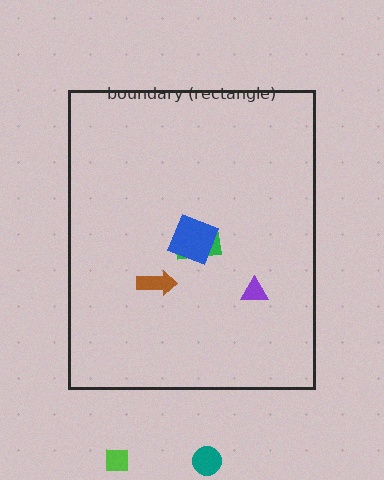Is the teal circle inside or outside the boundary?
Outside.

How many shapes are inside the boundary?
4 inside, 2 outside.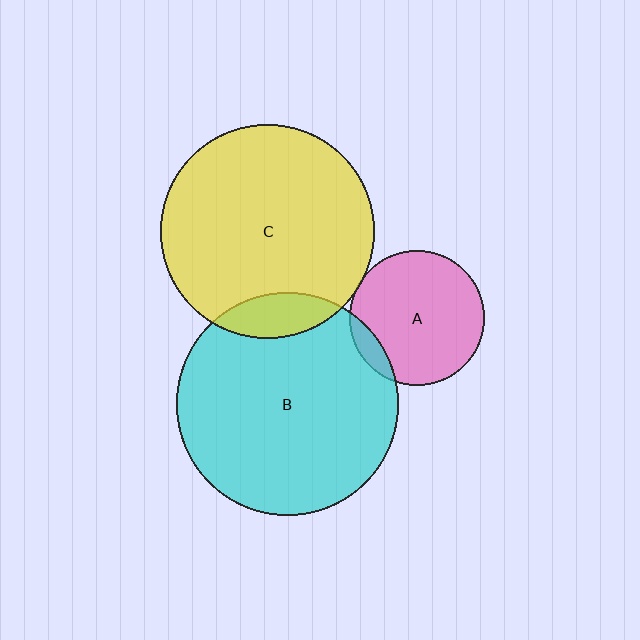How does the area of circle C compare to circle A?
Approximately 2.5 times.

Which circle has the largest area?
Circle B (cyan).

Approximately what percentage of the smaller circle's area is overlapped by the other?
Approximately 5%.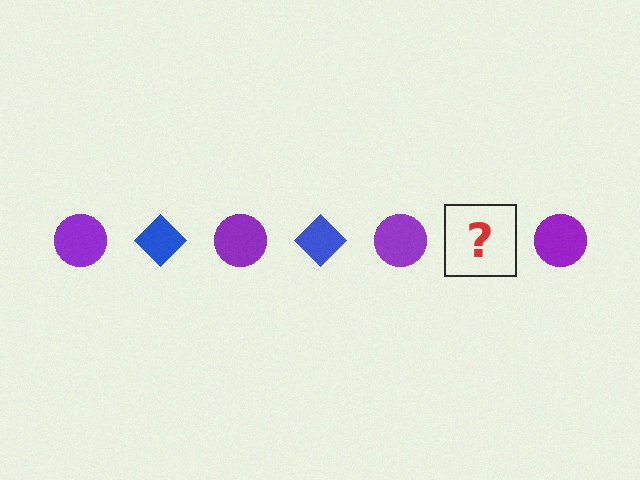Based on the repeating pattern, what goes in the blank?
The blank should be a blue diamond.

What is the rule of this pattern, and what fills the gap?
The rule is that the pattern alternates between purple circle and blue diamond. The gap should be filled with a blue diamond.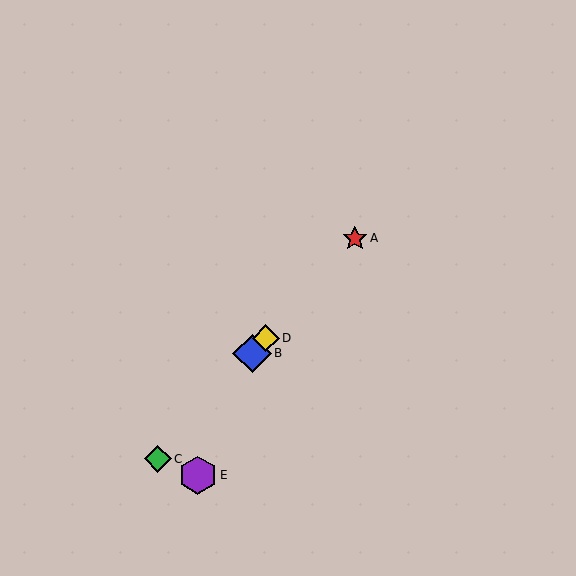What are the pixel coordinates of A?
Object A is at (355, 238).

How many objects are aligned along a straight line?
4 objects (A, B, C, D) are aligned along a straight line.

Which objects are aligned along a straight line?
Objects A, B, C, D are aligned along a straight line.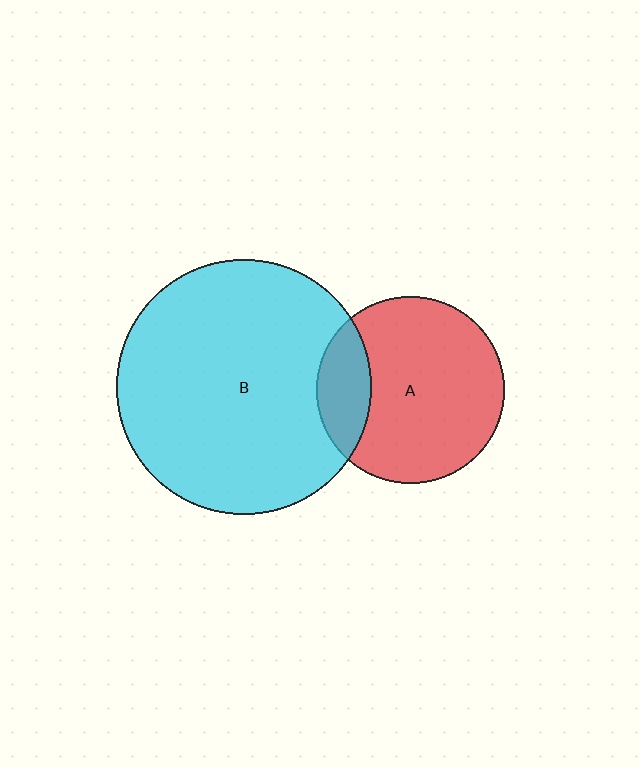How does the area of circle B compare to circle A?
Approximately 1.9 times.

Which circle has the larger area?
Circle B (cyan).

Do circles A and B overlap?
Yes.